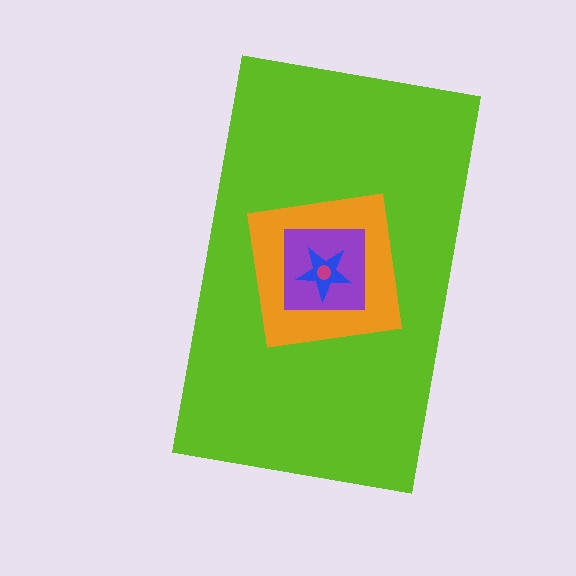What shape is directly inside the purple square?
The blue star.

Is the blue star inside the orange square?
Yes.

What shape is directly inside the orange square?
The purple square.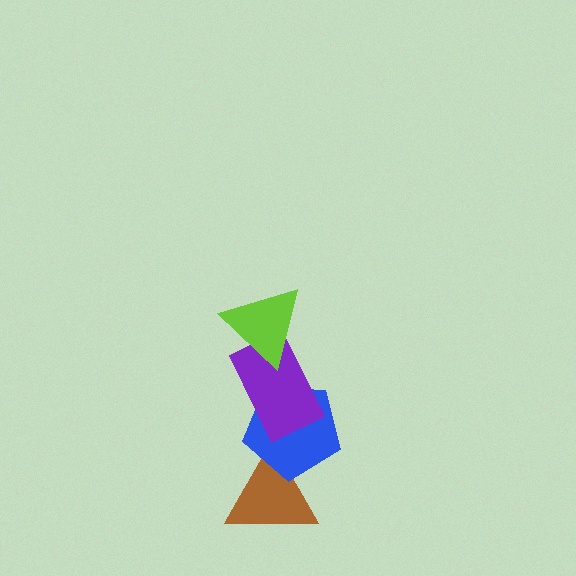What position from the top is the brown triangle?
The brown triangle is 4th from the top.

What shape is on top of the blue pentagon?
The purple rectangle is on top of the blue pentagon.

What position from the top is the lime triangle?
The lime triangle is 1st from the top.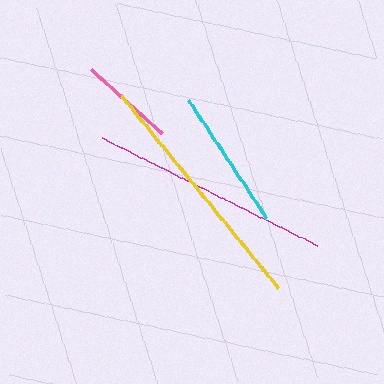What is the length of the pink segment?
The pink segment is approximately 96 pixels long.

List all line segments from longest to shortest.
From longest to shortest: yellow, magenta, cyan, pink.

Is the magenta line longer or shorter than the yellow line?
The yellow line is longer than the magenta line.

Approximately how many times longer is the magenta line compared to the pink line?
The magenta line is approximately 2.5 times the length of the pink line.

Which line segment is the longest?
The yellow line is the longest at approximately 248 pixels.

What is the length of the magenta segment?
The magenta segment is approximately 241 pixels long.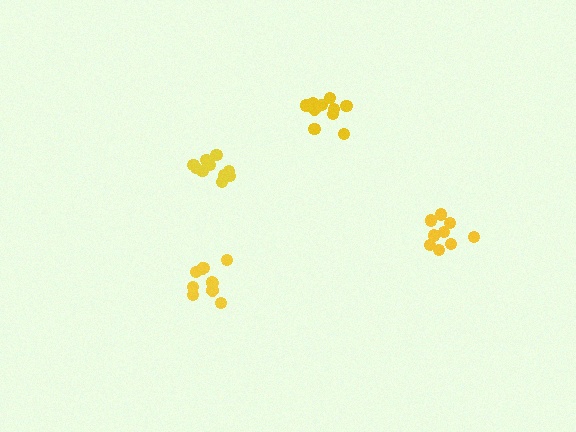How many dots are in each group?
Group 1: 10 dots, Group 2: 11 dots, Group 3: 9 dots, Group 4: 10 dots (40 total).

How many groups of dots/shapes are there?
There are 4 groups.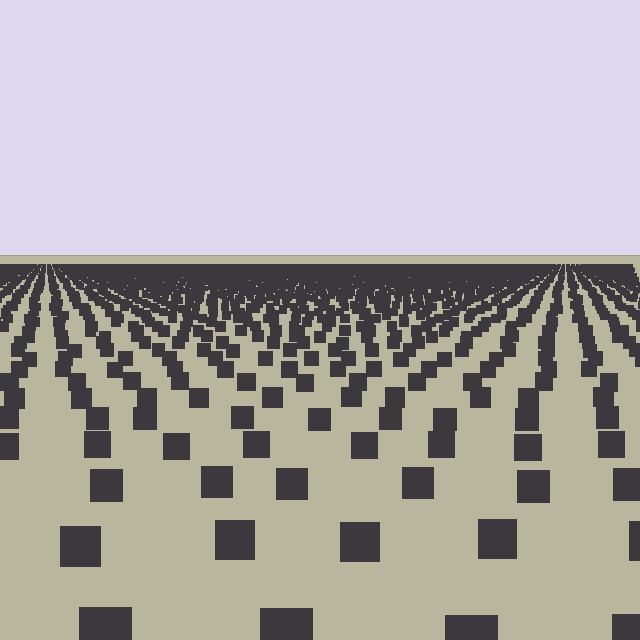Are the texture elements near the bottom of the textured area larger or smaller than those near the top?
Larger. Near the bottom, elements are closer to the viewer and appear at a bigger on-screen size.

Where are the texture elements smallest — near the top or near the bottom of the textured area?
Near the top.